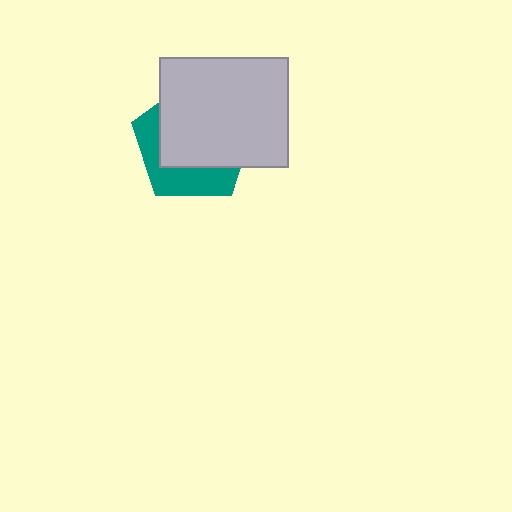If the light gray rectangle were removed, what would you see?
You would see the complete teal pentagon.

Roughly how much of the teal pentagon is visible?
A small part of it is visible (roughly 36%).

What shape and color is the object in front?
The object in front is a light gray rectangle.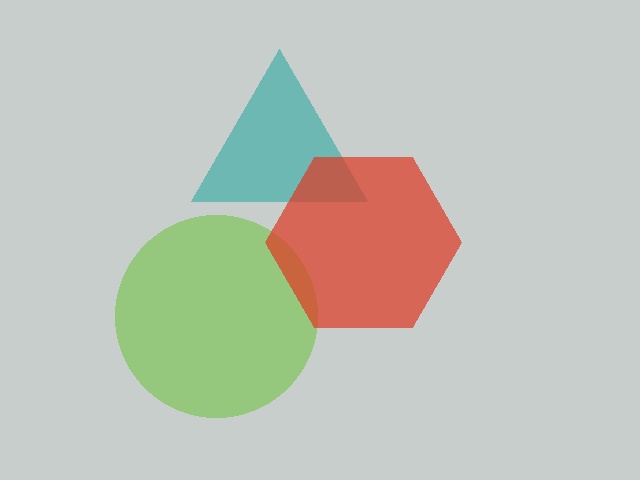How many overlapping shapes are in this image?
There are 3 overlapping shapes in the image.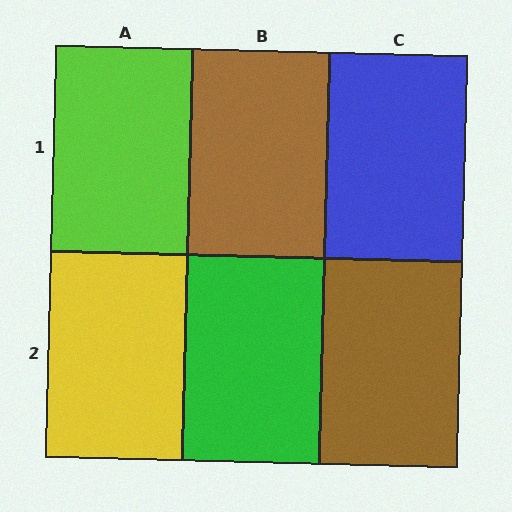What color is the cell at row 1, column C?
Blue.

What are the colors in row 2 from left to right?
Yellow, green, brown.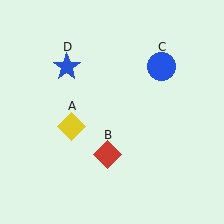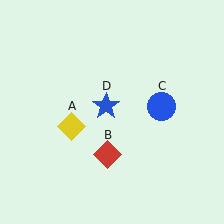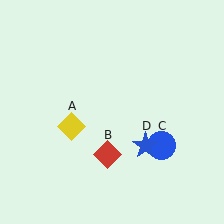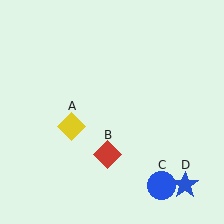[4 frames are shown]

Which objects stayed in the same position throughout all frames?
Yellow diamond (object A) and red diamond (object B) remained stationary.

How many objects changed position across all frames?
2 objects changed position: blue circle (object C), blue star (object D).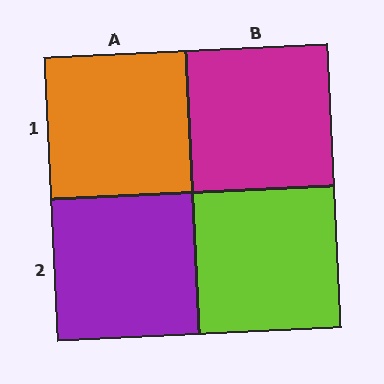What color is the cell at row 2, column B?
Lime.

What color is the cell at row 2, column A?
Purple.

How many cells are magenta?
1 cell is magenta.